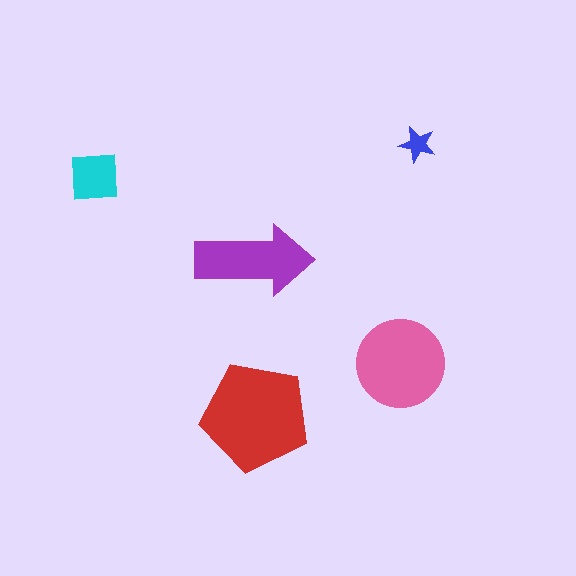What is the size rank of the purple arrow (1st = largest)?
3rd.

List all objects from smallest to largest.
The blue star, the cyan square, the purple arrow, the pink circle, the red pentagon.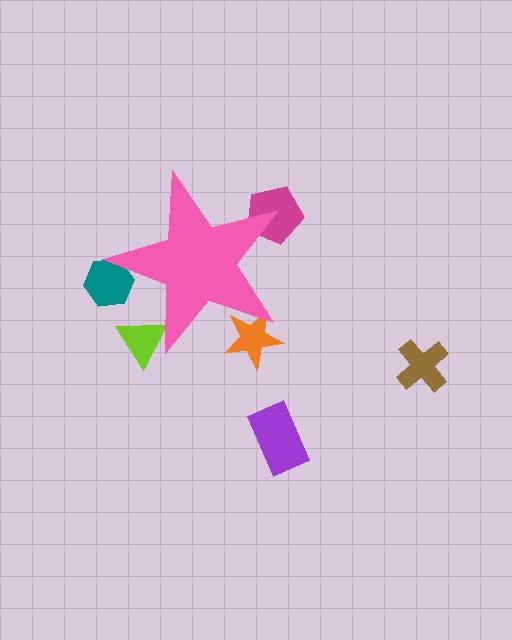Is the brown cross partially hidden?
No, the brown cross is fully visible.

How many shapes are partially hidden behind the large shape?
4 shapes are partially hidden.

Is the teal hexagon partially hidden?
Yes, the teal hexagon is partially hidden behind the pink star.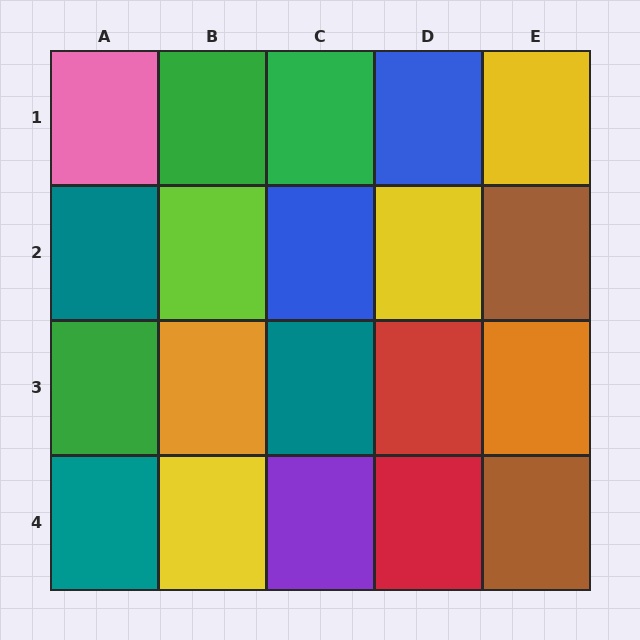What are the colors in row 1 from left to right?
Pink, green, green, blue, yellow.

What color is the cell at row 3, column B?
Orange.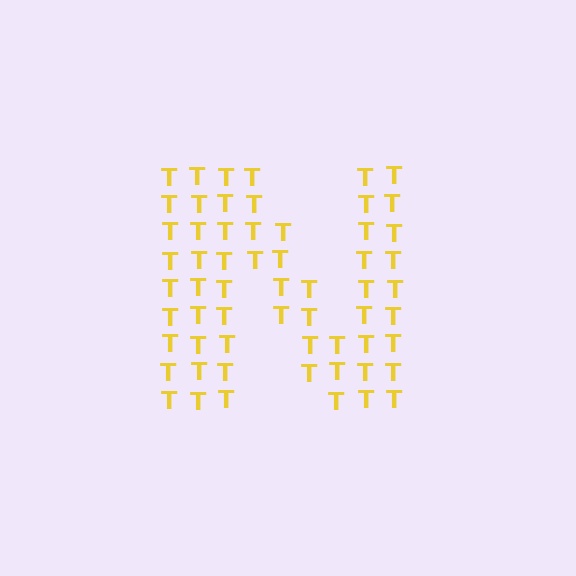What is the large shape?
The large shape is the letter N.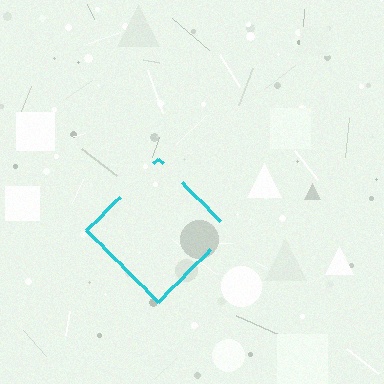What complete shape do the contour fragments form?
The contour fragments form a diamond.